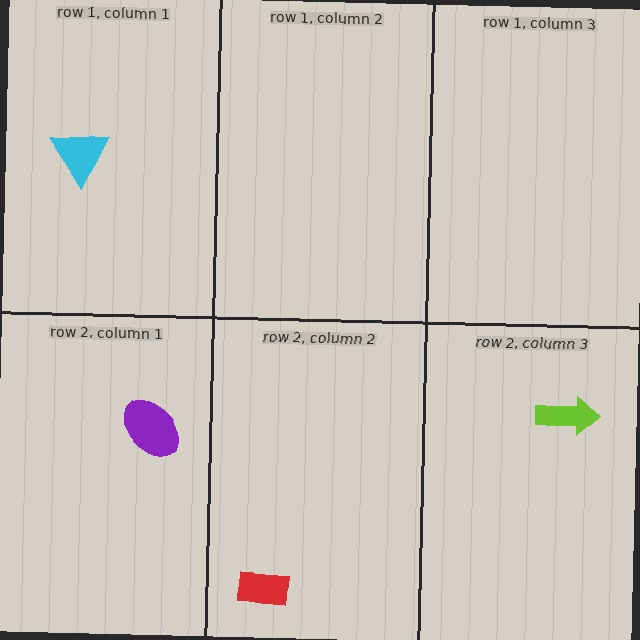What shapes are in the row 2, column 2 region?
The red rectangle.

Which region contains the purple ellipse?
The row 2, column 1 region.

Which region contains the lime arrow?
The row 2, column 3 region.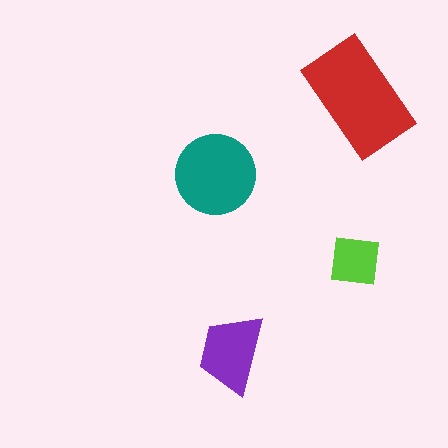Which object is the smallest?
The lime square.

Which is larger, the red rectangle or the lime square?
The red rectangle.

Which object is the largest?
The red rectangle.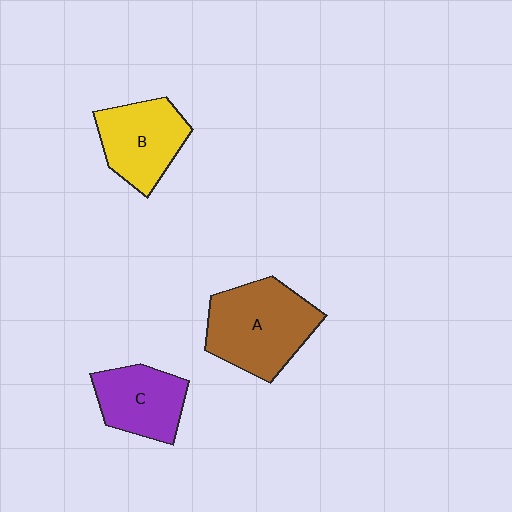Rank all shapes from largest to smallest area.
From largest to smallest: A (brown), B (yellow), C (purple).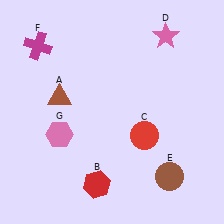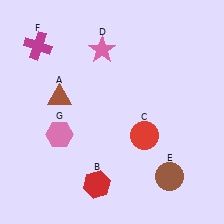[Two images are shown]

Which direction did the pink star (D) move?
The pink star (D) moved left.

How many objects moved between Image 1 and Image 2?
1 object moved between the two images.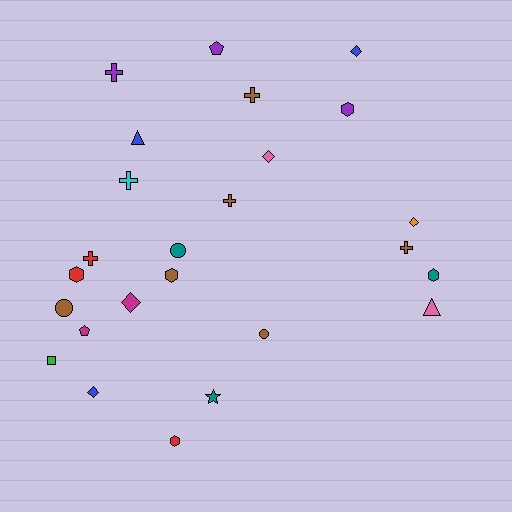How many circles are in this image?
There are 3 circles.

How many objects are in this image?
There are 25 objects.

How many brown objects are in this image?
There are 6 brown objects.